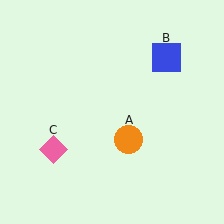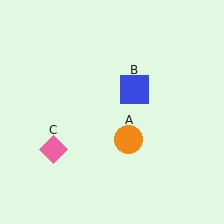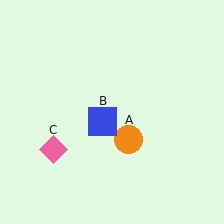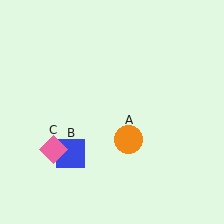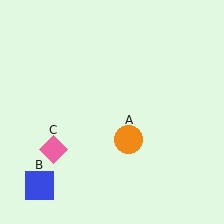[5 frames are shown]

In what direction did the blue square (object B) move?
The blue square (object B) moved down and to the left.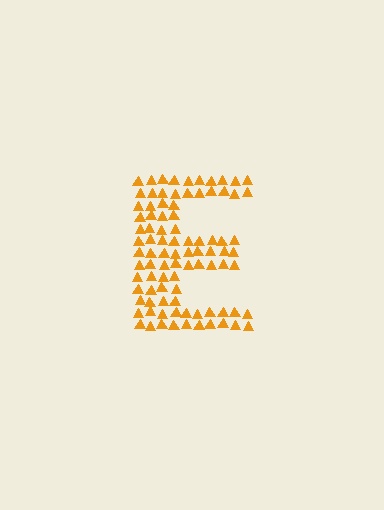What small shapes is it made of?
It is made of small triangles.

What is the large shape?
The large shape is the letter E.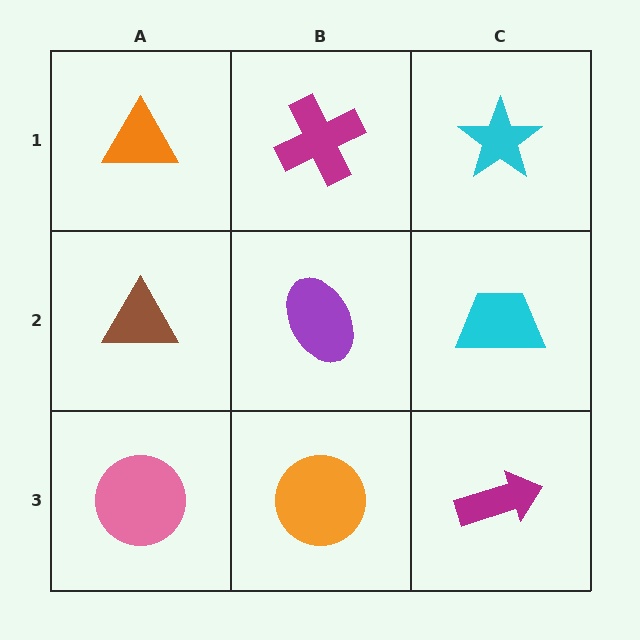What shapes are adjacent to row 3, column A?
A brown triangle (row 2, column A), an orange circle (row 3, column B).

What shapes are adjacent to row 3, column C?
A cyan trapezoid (row 2, column C), an orange circle (row 3, column B).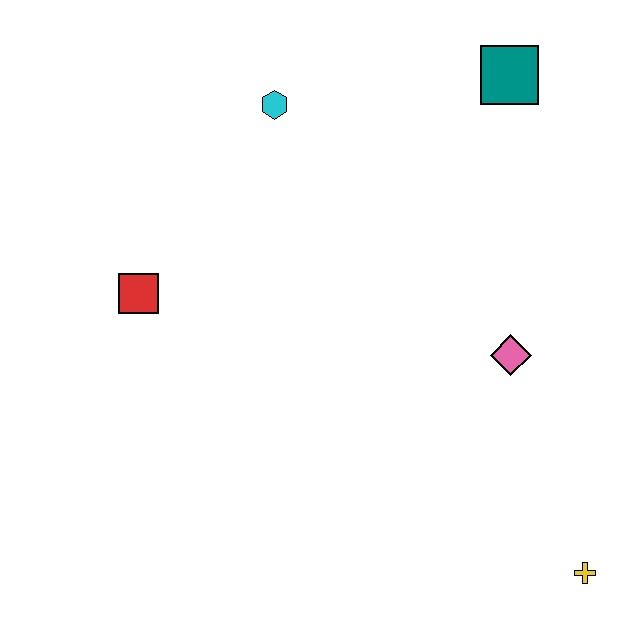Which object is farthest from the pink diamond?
The red square is farthest from the pink diamond.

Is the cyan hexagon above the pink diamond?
Yes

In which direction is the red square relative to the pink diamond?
The red square is to the left of the pink diamond.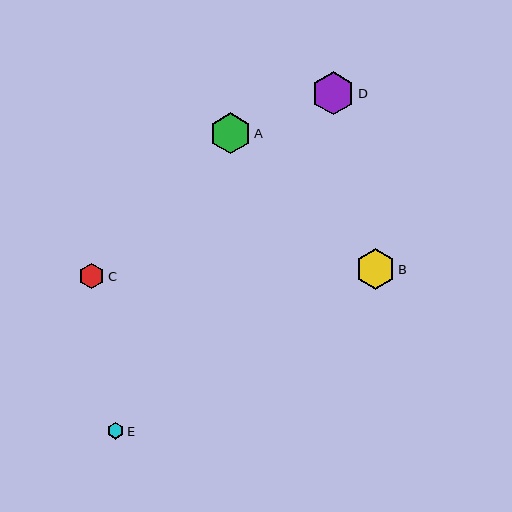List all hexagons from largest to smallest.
From largest to smallest: D, A, B, C, E.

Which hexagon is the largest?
Hexagon D is the largest with a size of approximately 43 pixels.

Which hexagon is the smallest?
Hexagon E is the smallest with a size of approximately 16 pixels.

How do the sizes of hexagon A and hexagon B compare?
Hexagon A and hexagon B are approximately the same size.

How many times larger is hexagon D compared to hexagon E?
Hexagon D is approximately 2.6 times the size of hexagon E.